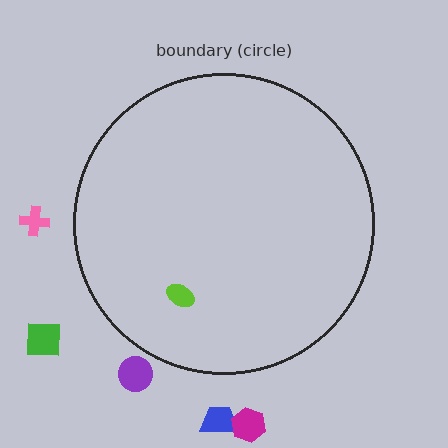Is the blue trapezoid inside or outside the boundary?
Outside.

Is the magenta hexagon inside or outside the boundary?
Outside.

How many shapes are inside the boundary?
1 inside, 5 outside.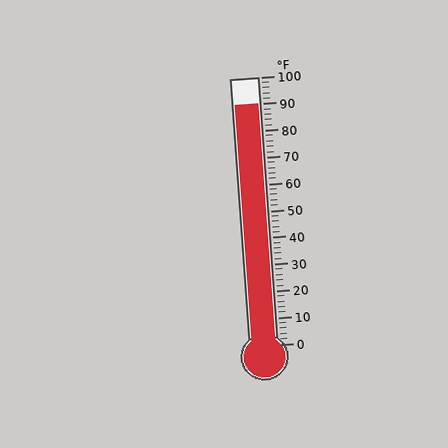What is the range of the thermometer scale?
The thermometer scale ranges from 0°F to 100°F.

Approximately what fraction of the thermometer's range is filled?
The thermometer is filled to approximately 90% of its range.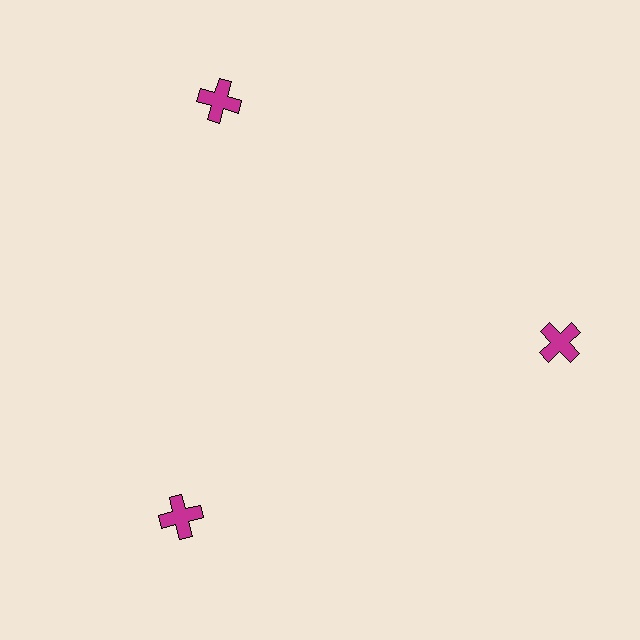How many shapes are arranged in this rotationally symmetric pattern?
There are 3 shapes, arranged in 3 groups of 1.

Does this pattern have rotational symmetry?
Yes, this pattern has 3-fold rotational symmetry. It looks the same after rotating 120 degrees around the center.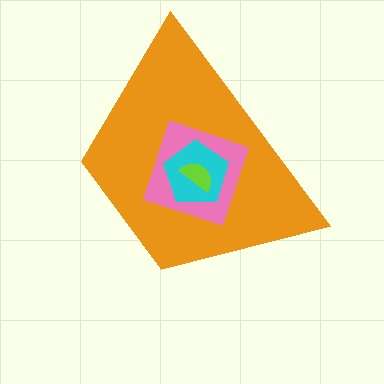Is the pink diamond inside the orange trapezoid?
Yes.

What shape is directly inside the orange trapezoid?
The pink diamond.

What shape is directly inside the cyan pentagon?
The lime semicircle.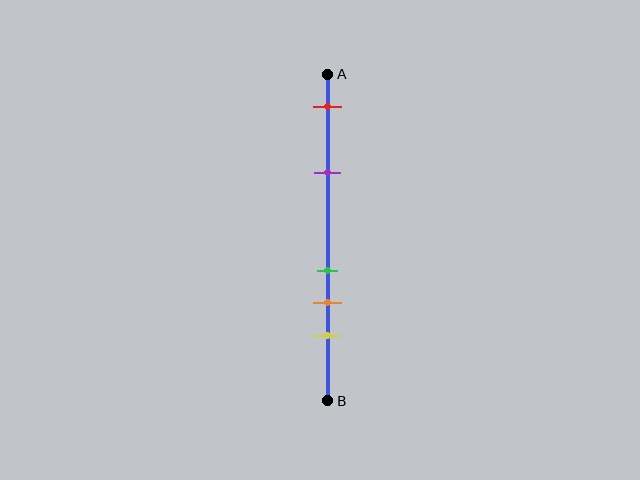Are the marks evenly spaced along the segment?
No, the marks are not evenly spaced.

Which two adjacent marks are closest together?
The green and orange marks are the closest adjacent pair.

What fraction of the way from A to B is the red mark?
The red mark is approximately 10% (0.1) of the way from A to B.